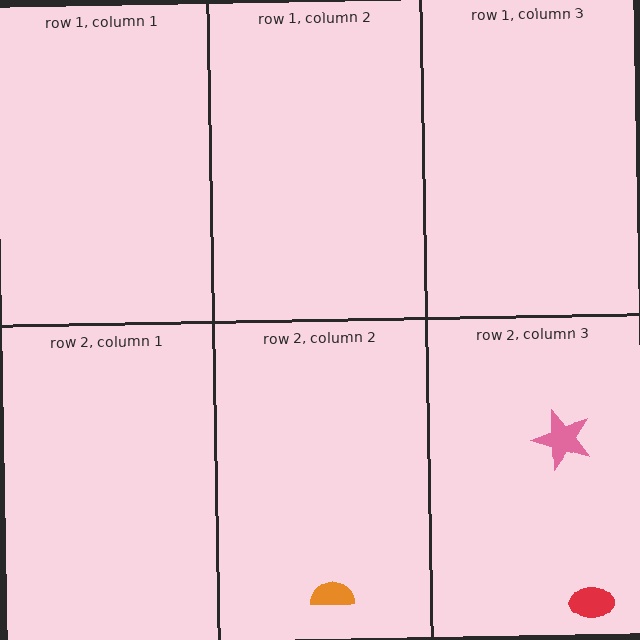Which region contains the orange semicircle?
The row 2, column 2 region.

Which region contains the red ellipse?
The row 2, column 3 region.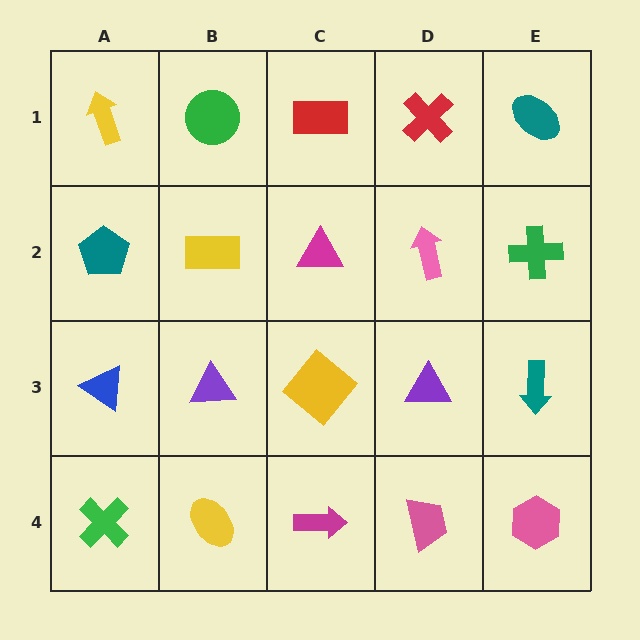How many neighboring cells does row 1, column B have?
3.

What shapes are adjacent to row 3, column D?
A pink arrow (row 2, column D), a pink trapezoid (row 4, column D), a yellow diamond (row 3, column C), a teal arrow (row 3, column E).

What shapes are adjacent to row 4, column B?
A purple triangle (row 3, column B), a green cross (row 4, column A), a magenta arrow (row 4, column C).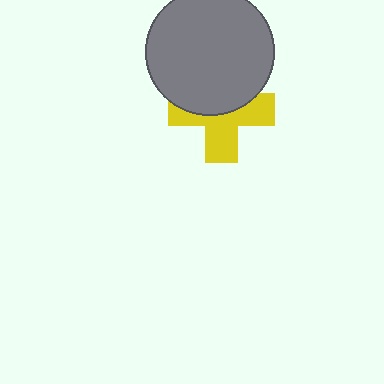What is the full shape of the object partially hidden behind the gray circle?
The partially hidden object is a yellow cross.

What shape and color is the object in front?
The object in front is a gray circle.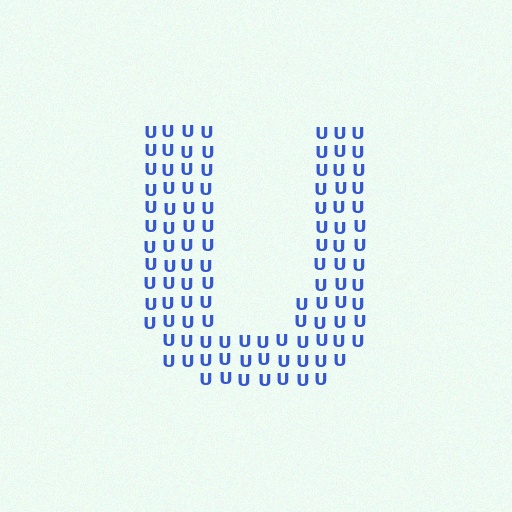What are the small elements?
The small elements are letter U's.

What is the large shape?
The large shape is the letter U.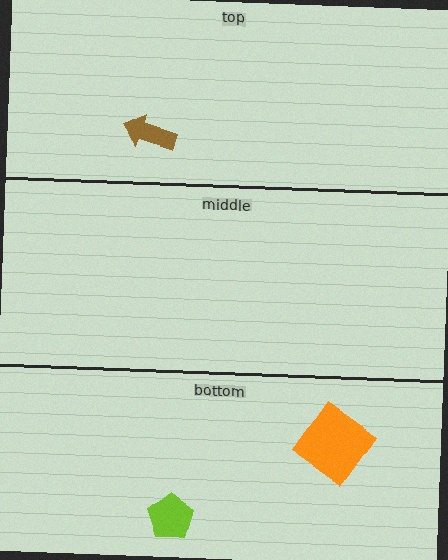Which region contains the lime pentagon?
The bottom region.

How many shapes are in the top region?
1.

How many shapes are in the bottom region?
2.